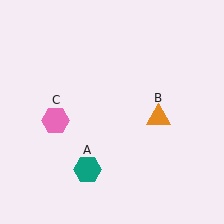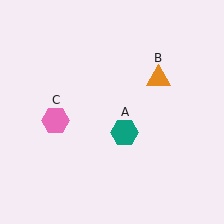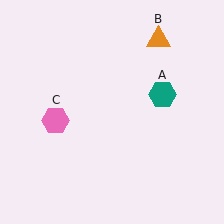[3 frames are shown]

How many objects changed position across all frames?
2 objects changed position: teal hexagon (object A), orange triangle (object B).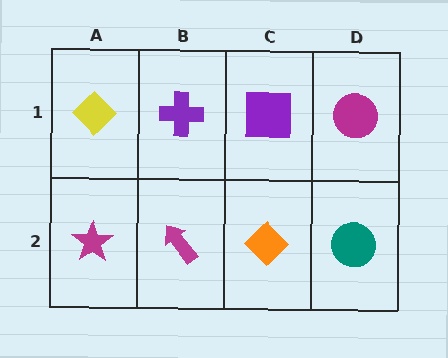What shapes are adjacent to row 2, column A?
A yellow diamond (row 1, column A), a magenta arrow (row 2, column B).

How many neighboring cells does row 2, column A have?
2.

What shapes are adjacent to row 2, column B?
A purple cross (row 1, column B), a magenta star (row 2, column A), an orange diamond (row 2, column C).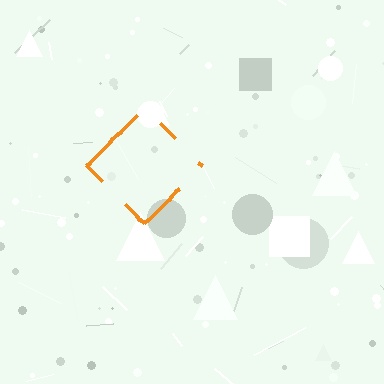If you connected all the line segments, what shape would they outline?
They would outline a diamond.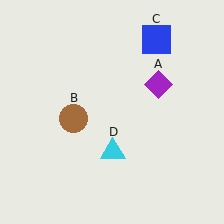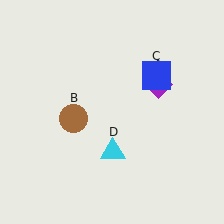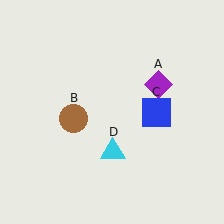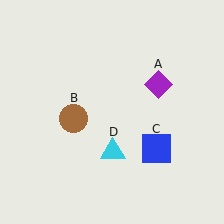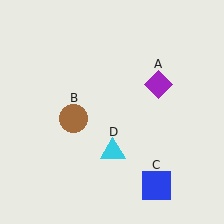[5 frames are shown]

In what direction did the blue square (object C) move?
The blue square (object C) moved down.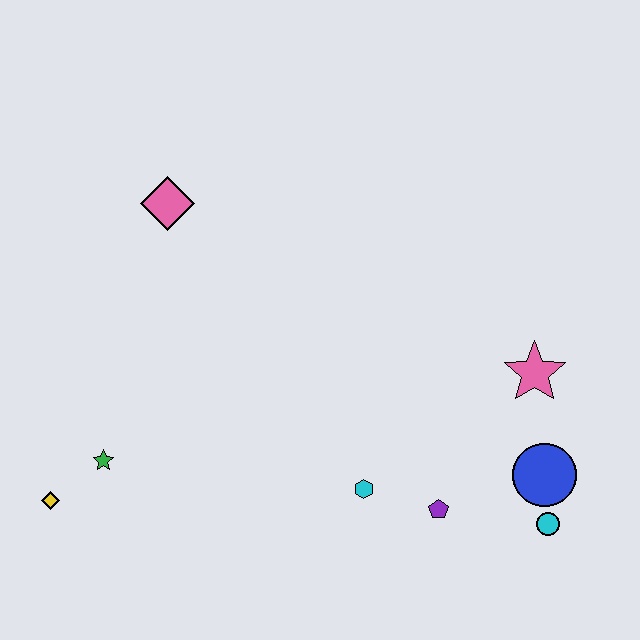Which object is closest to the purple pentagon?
The cyan hexagon is closest to the purple pentagon.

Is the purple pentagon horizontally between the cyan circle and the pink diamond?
Yes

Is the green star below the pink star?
Yes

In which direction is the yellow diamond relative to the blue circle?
The yellow diamond is to the left of the blue circle.